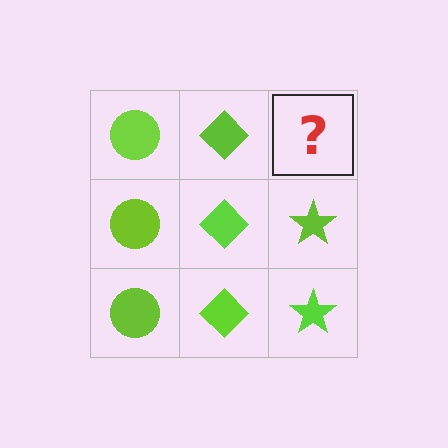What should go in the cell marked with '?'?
The missing cell should contain a lime star.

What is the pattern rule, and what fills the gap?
The rule is that each column has a consistent shape. The gap should be filled with a lime star.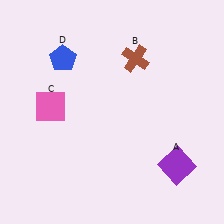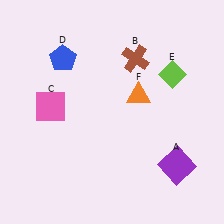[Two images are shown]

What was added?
A lime diamond (E), an orange triangle (F) were added in Image 2.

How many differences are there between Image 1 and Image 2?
There are 2 differences between the two images.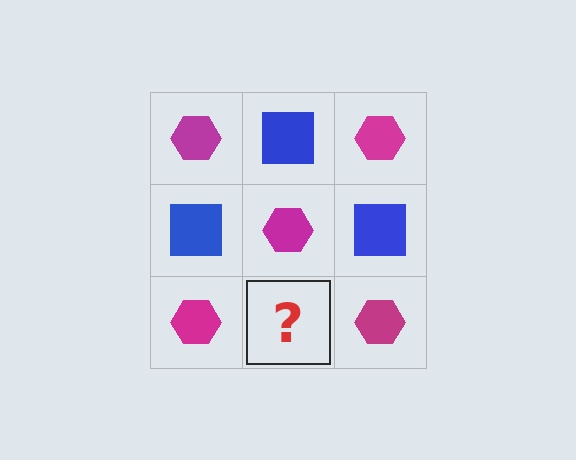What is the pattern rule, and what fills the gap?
The rule is that it alternates magenta hexagon and blue square in a checkerboard pattern. The gap should be filled with a blue square.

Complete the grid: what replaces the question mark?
The question mark should be replaced with a blue square.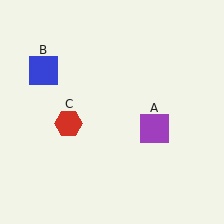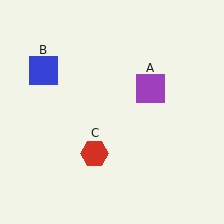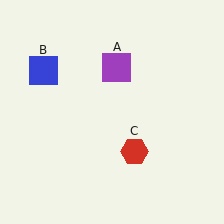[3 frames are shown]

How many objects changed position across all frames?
2 objects changed position: purple square (object A), red hexagon (object C).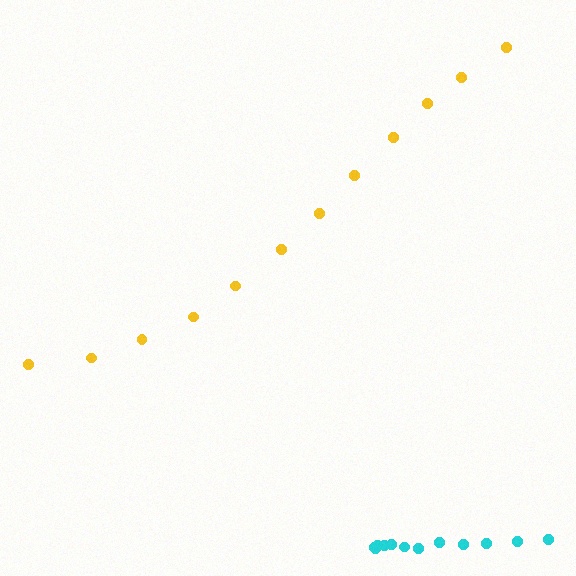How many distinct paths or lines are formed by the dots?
There are 2 distinct paths.